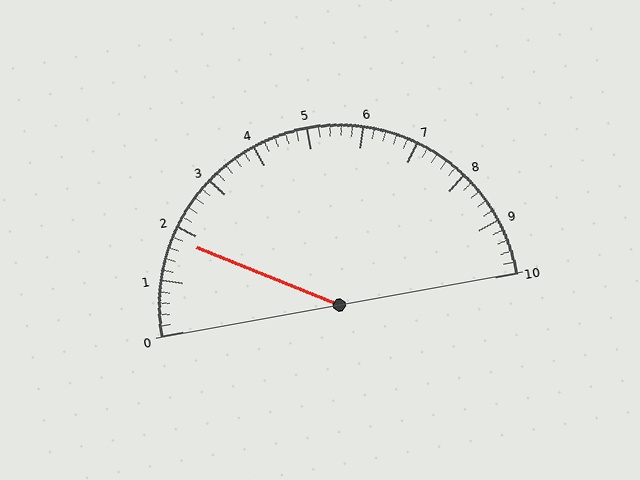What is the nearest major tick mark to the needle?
The nearest major tick mark is 2.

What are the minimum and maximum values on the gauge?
The gauge ranges from 0 to 10.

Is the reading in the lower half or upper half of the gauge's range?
The reading is in the lower half of the range (0 to 10).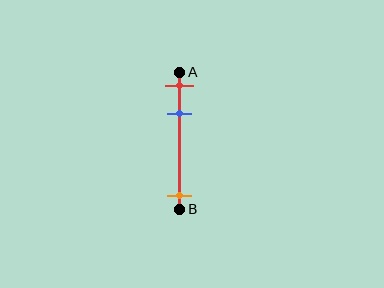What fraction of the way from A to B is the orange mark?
The orange mark is approximately 90% (0.9) of the way from A to B.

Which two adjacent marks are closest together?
The red and blue marks are the closest adjacent pair.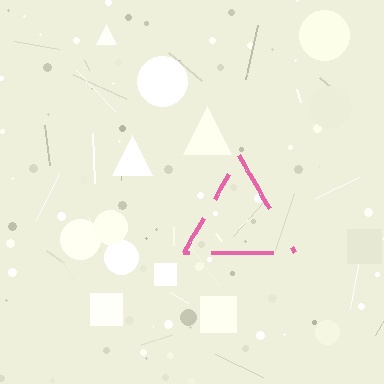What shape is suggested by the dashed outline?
The dashed outline suggests a triangle.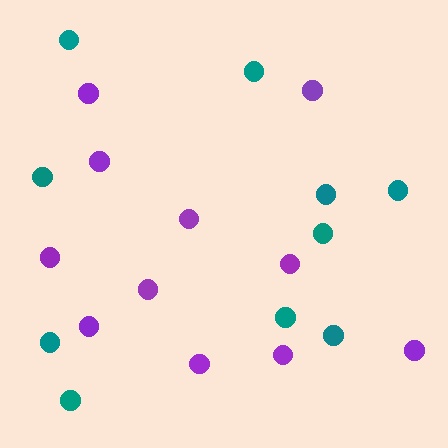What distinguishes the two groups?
There are 2 groups: one group of teal circles (10) and one group of purple circles (11).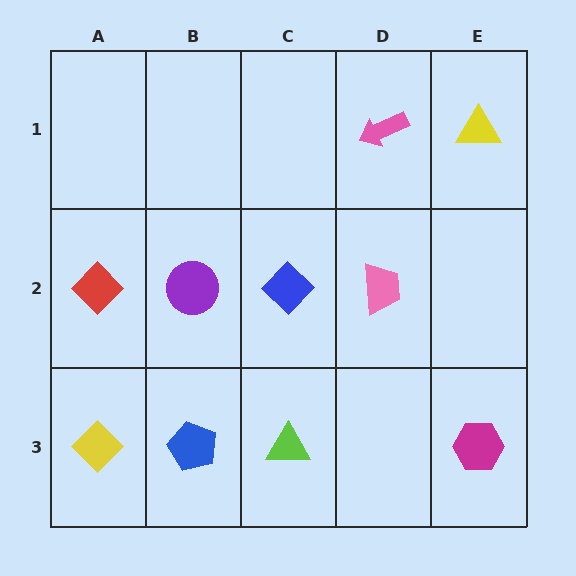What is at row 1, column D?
A pink arrow.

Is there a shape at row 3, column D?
No, that cell is empty.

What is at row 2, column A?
A red diamond.